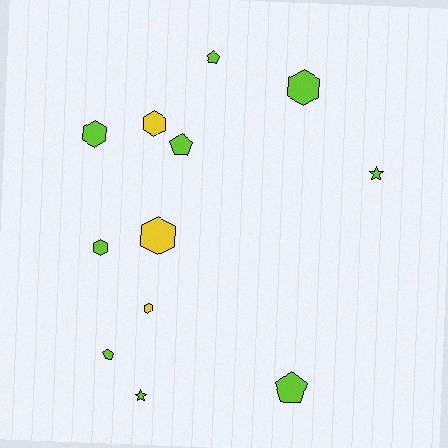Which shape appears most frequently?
Hexagon, with 6 objects.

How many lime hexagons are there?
There are 3 lime hexagons.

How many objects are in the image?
There are 12 objects.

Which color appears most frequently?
Lime, with 9 objects.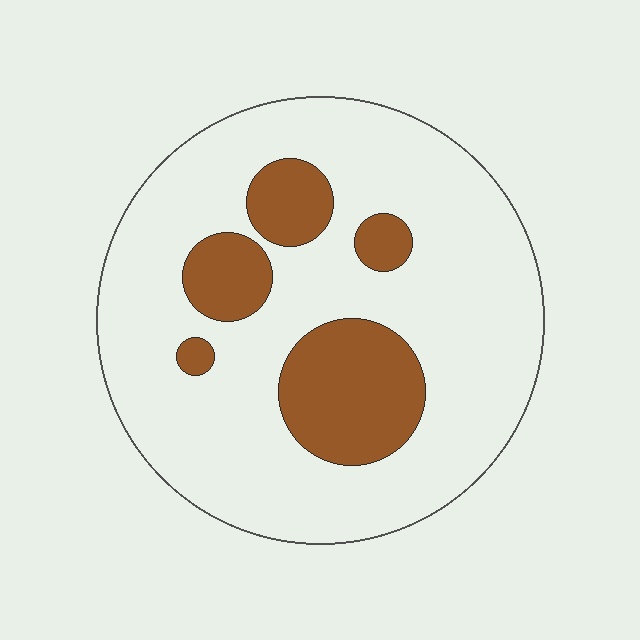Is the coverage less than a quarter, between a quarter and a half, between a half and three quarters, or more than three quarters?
Less than a quarter.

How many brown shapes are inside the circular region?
5.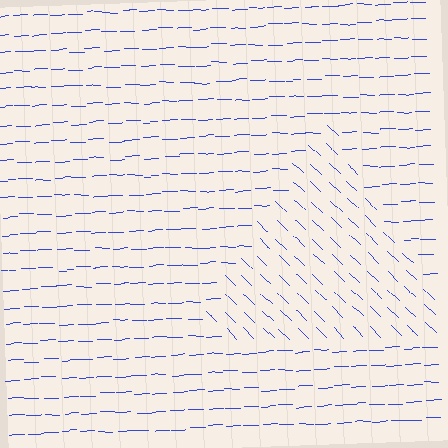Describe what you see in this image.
The image is filled with small blue line segments. A triangle region in the image has lines oriented differently from the surrounding lines, creating a visible texture boundary.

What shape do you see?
I see a triangle.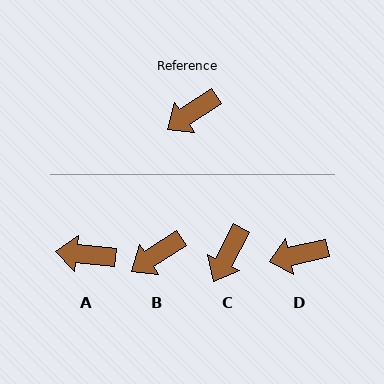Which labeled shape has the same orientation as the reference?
B.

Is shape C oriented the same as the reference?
No, it is off by about 29 degrees.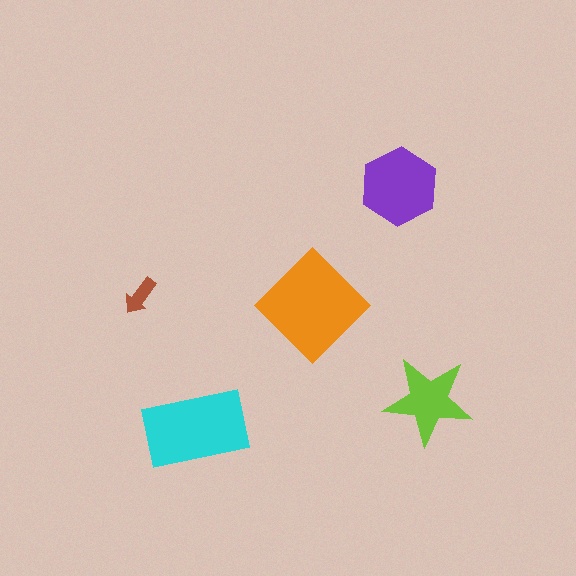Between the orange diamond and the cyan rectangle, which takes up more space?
The orange diamond.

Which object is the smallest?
The brown arrow.